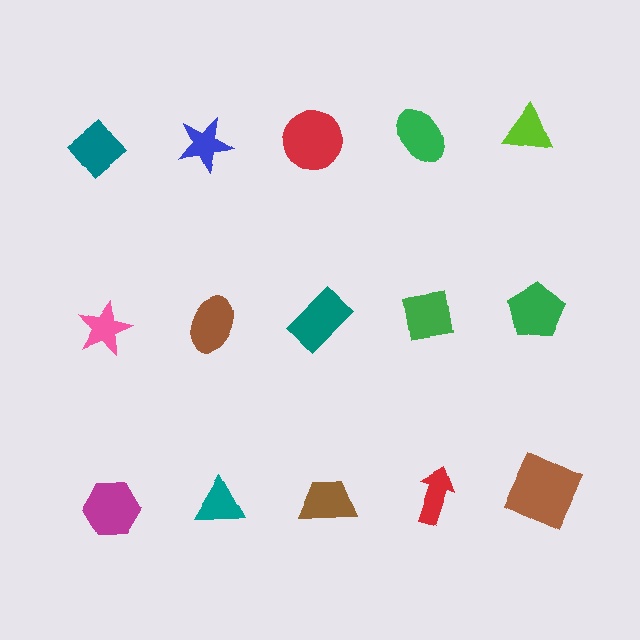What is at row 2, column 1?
A pink star.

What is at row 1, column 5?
A lime triangle.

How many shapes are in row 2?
5 shapes.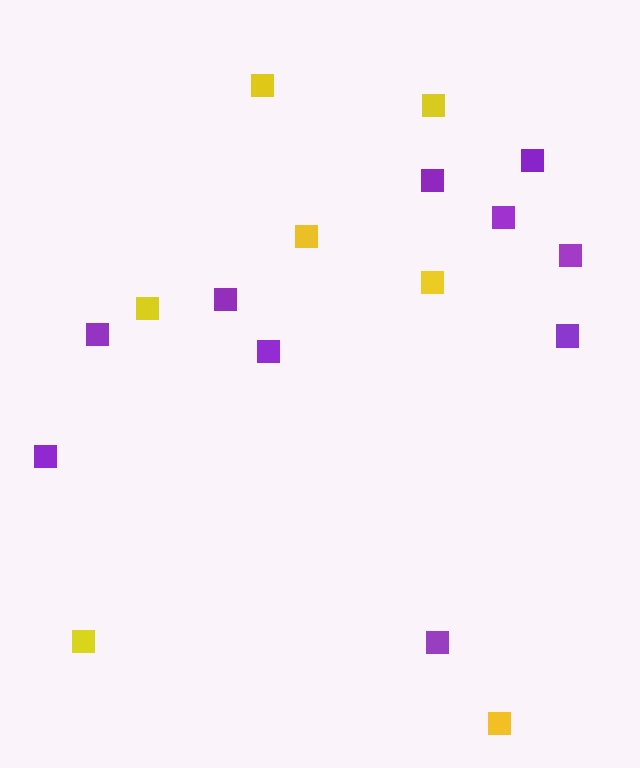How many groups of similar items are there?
There are 2 groups: one group of purple squares (10) and one group of yellow squares (7).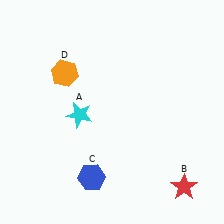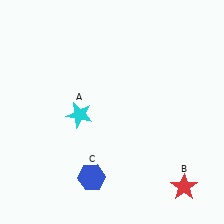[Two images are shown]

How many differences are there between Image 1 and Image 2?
There is 1 difference between the two images.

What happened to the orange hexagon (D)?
The orange hexagon (D) was removed in Image 2. It was in the top-left area of Image 1.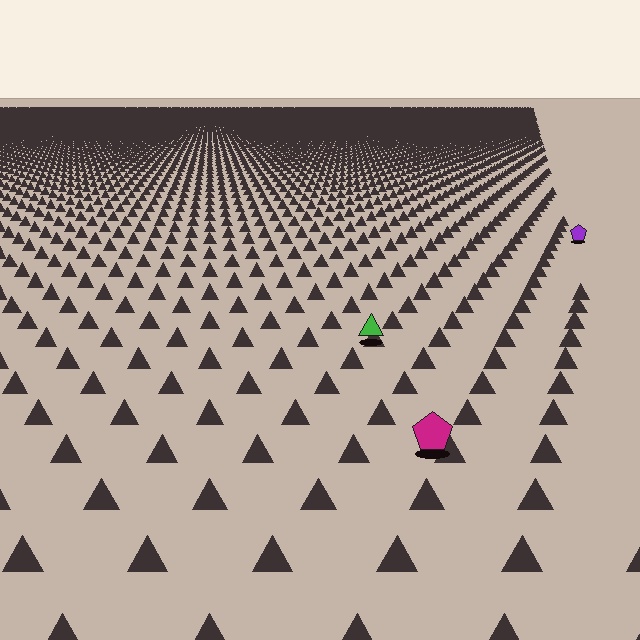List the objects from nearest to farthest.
From nearest to farthest: the magenta pentagon, the green triangle, the purple pentagon.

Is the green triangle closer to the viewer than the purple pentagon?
Yes. The green triangle is closer — you can tell from the texture gradient: the ground texture is coarser near it.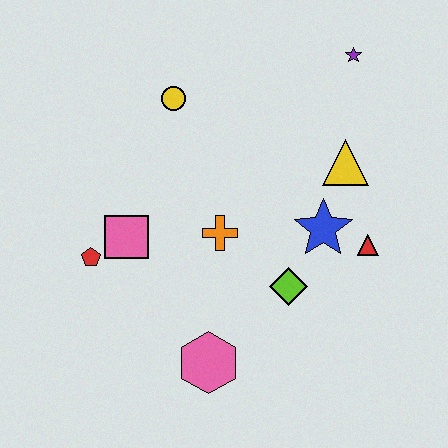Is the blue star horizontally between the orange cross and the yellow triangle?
Yes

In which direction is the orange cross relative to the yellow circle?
The orange cross is below the yellow circle.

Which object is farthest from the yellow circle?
The pink hexagon is farthest from the yellow circle.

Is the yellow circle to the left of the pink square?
No